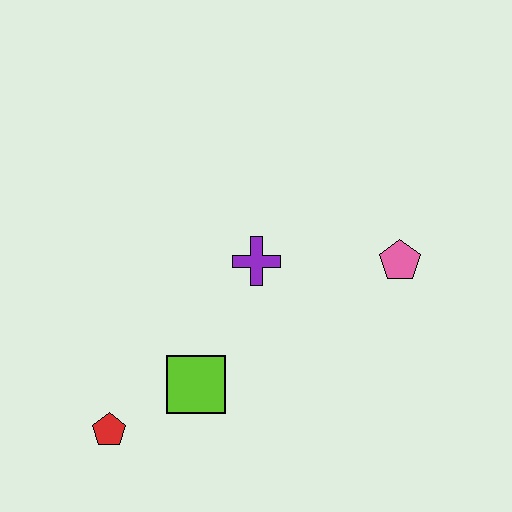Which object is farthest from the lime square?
The pink pentagon is farthest from the lime square.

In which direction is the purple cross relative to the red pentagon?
The purple cross is above the red pentagon.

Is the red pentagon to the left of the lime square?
Yes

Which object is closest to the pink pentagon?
The purple cross is closest to the pink pentagon.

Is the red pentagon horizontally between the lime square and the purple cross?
No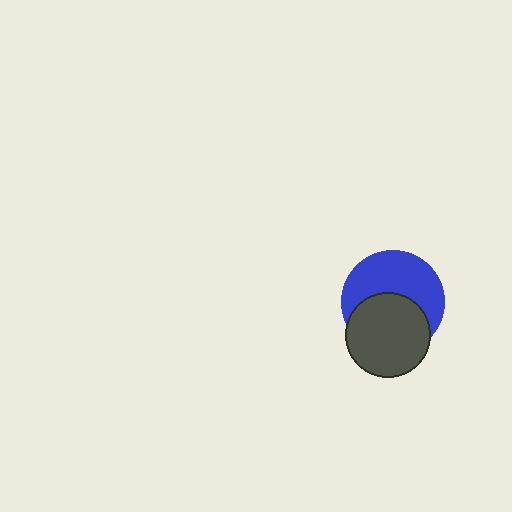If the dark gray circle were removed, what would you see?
You would see the complete blue circle.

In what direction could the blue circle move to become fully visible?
The blue circle could move up. That would shift it out from behind the dark gray circle entirely.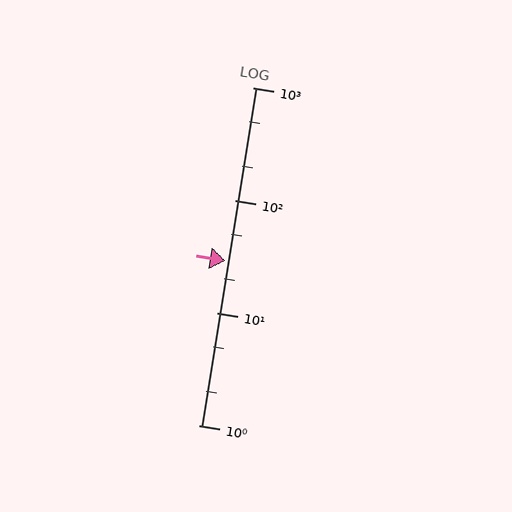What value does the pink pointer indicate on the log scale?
The pointer indicates approximately 29.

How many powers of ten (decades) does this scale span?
The scale spans 3 decades, from 1 to 1000.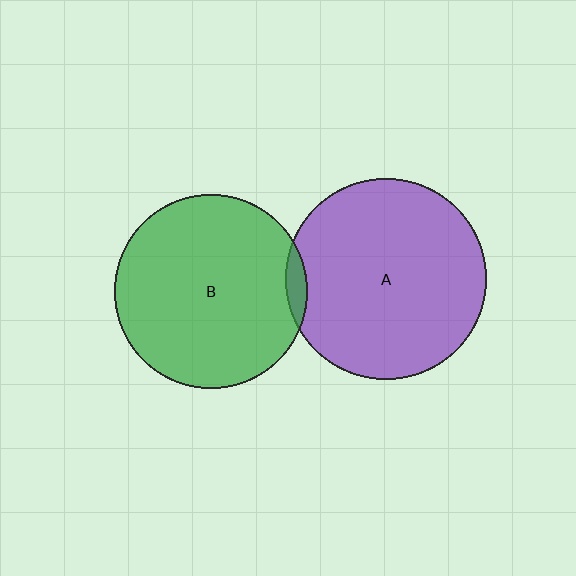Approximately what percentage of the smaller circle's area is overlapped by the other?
Approximately 5%.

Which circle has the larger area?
Circle A (purple).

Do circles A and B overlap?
Yes.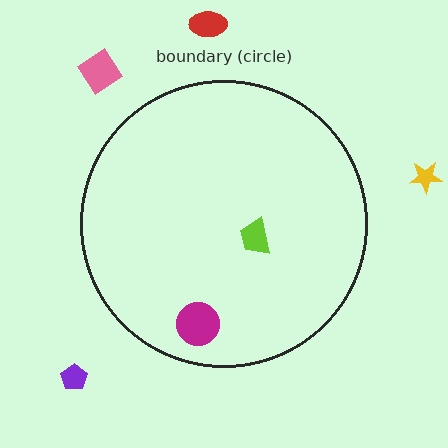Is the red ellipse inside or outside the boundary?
Outside.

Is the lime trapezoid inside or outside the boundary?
Inside.